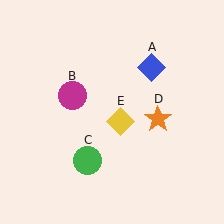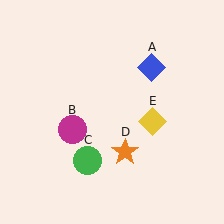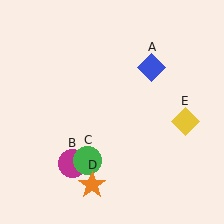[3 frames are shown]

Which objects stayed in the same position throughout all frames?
Blue diamond (object A) and green circle (object C) remained stationary.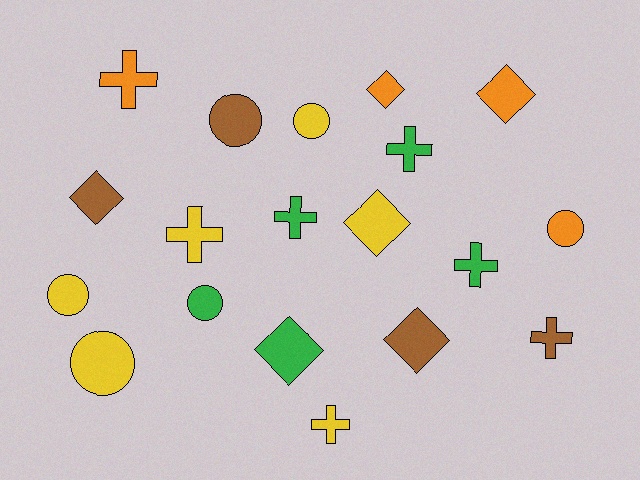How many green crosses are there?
There are 3 green crosses.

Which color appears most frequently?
Yellow, with 6 objects.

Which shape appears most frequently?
Cross, with 7 objects.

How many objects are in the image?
There are 19 objects.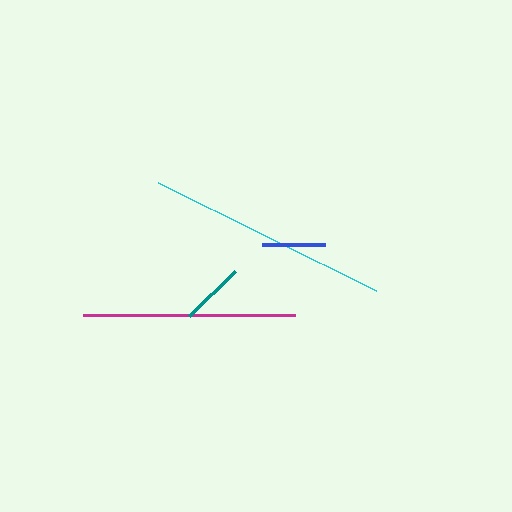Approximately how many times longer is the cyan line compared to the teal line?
The cyan line is approximately 3.8 times the length of the teal line.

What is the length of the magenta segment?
The magenta segment is approximately 212 pixels long.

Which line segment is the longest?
The cyan line is the longest at approximately 243 pixels.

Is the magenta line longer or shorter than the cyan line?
The cyan line is longer than the magenta line.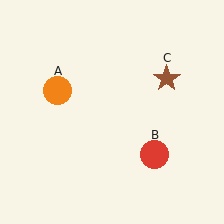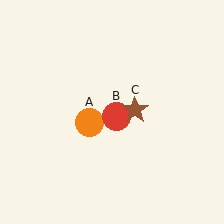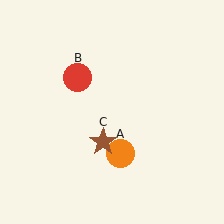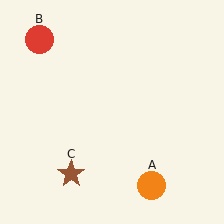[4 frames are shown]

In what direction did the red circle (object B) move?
The red circle (object B) moved up and to the left.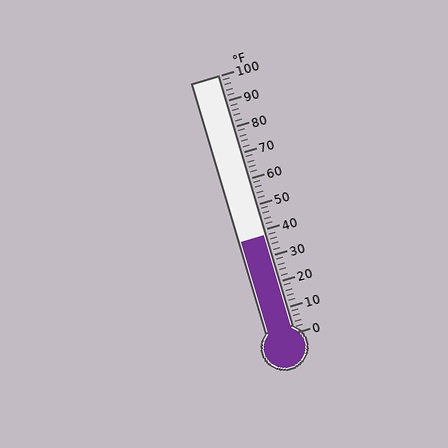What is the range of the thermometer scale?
The thermometer scale ranges from 0°F to 100°F.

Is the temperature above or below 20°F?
The temperature is above 20°F.